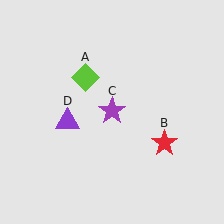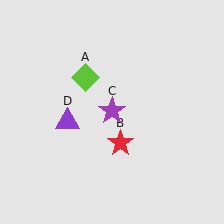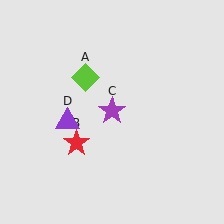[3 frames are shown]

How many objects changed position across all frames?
1 object changed position: red star (object B).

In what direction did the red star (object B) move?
The red star (object B) moved left.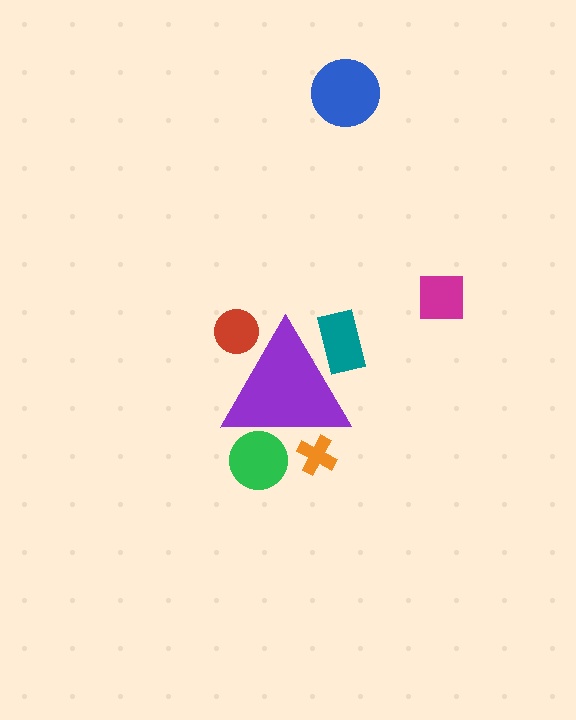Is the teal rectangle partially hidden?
Yes, the teal rectangle is partially hidden behind the purple triangle.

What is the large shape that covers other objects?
A purple triangle.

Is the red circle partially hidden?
Yes, the red circle is partially hidden behind the purple triangle.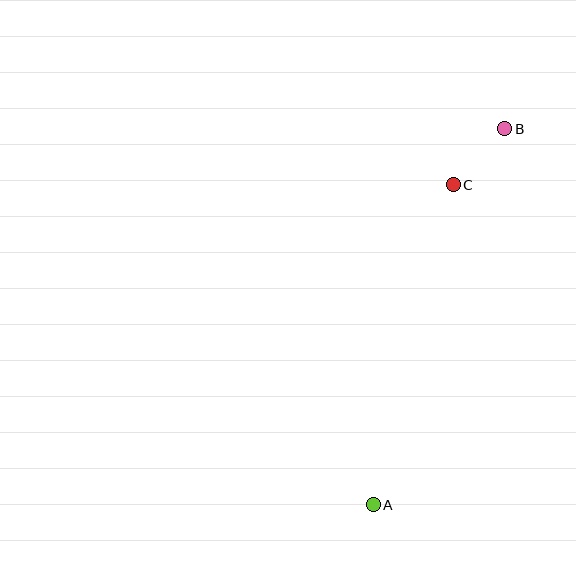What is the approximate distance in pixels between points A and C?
The distance between A and C is approximately 330 pixels.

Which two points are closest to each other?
Points B and C are closest to each other.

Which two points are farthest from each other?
Points A and B are farthest from each other.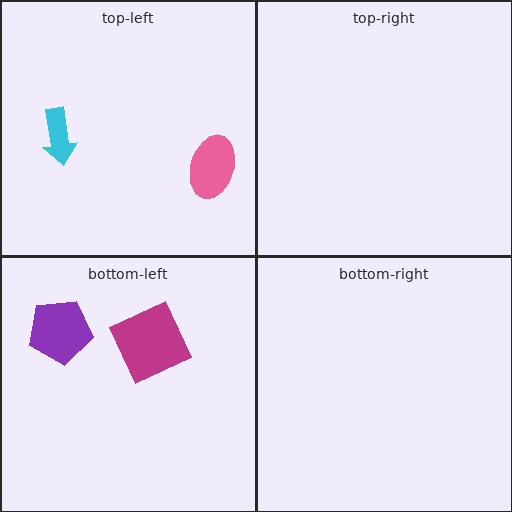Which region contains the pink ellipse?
The top-left region.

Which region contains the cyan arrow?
The top-left region.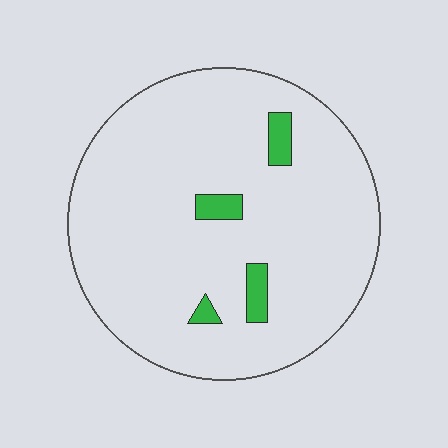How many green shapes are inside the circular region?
4.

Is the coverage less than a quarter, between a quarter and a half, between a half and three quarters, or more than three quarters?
Less than a quarter.